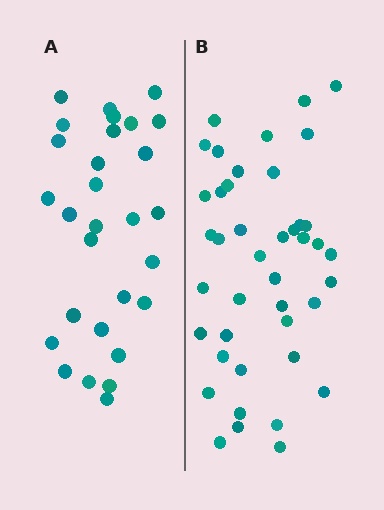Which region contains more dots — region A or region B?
Region B (the right region) has more dots.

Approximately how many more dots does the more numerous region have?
Region B has approximately 15 more dots than region A.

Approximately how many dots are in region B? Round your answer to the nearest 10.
About 40 dots. (The exact count is 42, which rounds to 40.)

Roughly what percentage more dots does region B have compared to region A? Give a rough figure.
About 45% more.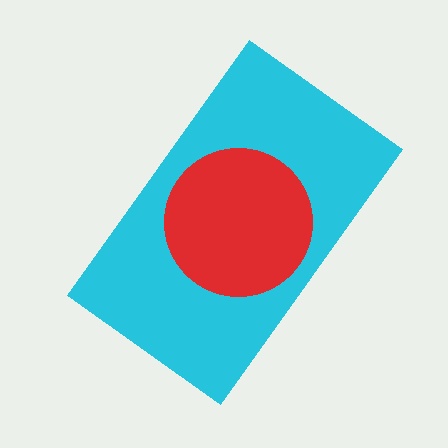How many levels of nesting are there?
2.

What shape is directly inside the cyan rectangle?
The red circle.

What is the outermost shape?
The cyan rectangle.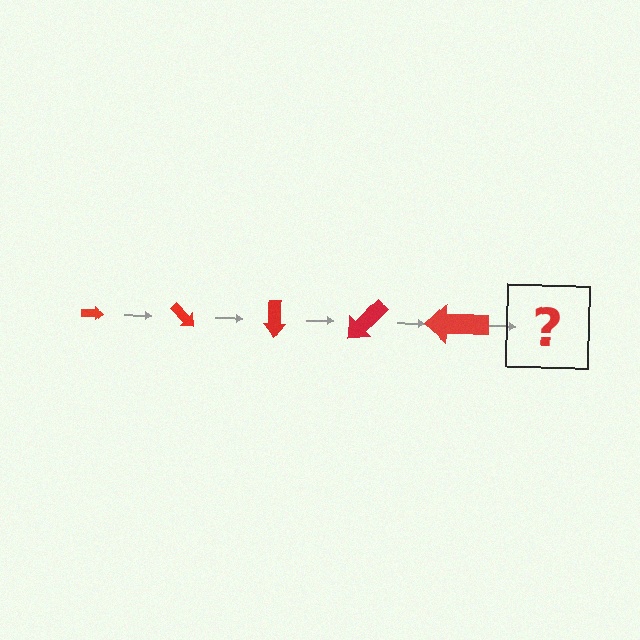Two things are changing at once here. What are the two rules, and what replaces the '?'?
The two rules are that the arrow grows larger each step and it rotates 45 degrees each step. The '?' should be an arrow, larger than the previous one and rotated 225 degrees from the start.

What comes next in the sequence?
The next element should be an arrow, larger than the previous one and rotated 225 degrees from the start.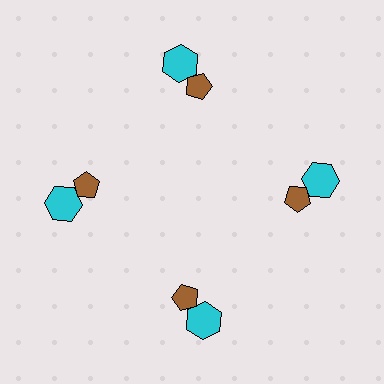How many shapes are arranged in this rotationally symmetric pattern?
There are 8 shapes, arranged in 4 groups of 2.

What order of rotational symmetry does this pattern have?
This pattern has 4-fold rotational symmetry.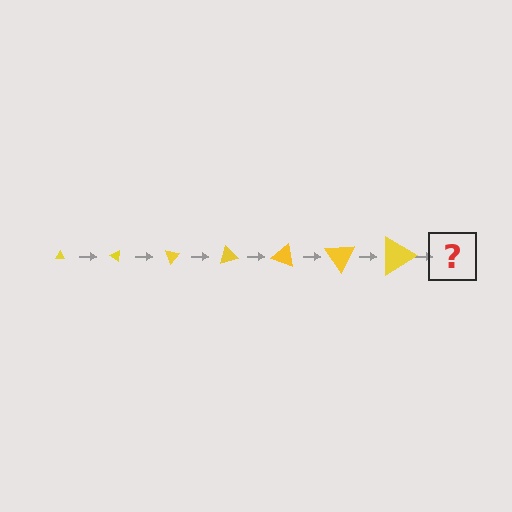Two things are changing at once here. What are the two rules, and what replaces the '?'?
The two rules are that the triangle grows larger each step and it rotates 35 degrees each step. The '?' should be a triangle, larger than the previous one and rotated 245 degrees from the start.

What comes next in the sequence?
The next element should be a triangle, larger than the previous one and rotated 245 degrees from the start.